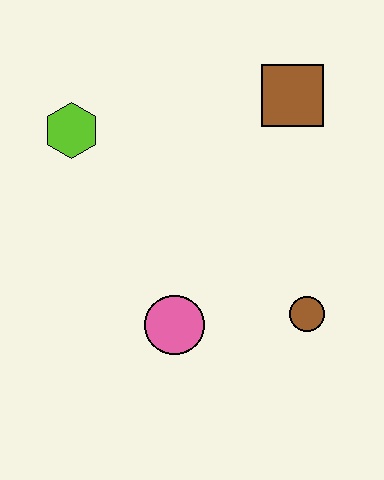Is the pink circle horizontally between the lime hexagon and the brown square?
Yes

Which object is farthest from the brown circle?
The lime hexagon is farthest from the brown circle.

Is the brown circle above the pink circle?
Yes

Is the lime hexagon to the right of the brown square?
No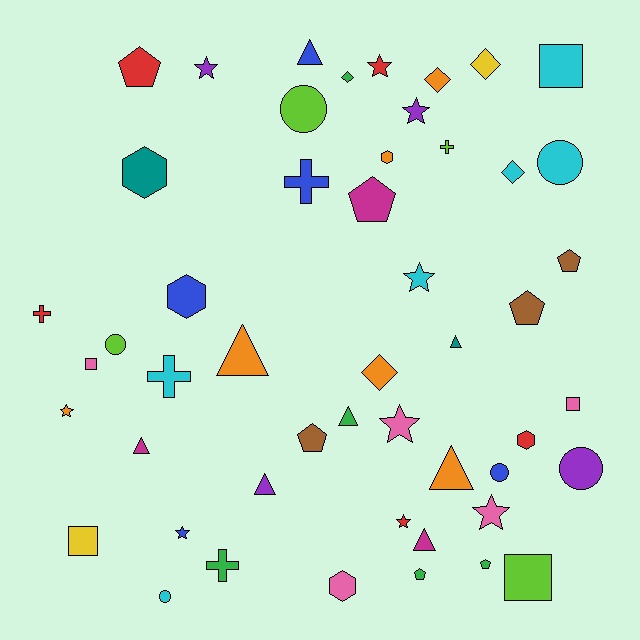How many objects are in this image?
There are 50 objects.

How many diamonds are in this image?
There are 5 diamonds.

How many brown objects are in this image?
There are 3 brown objects.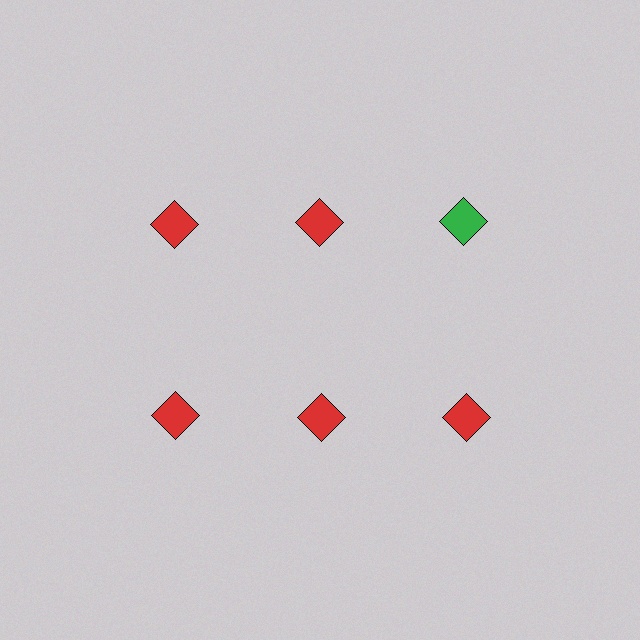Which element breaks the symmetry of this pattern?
The green diamond in the top row, center column breaks the symmetry. All other shapes are red diamonds.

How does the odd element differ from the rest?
It has a different color: green instead of red.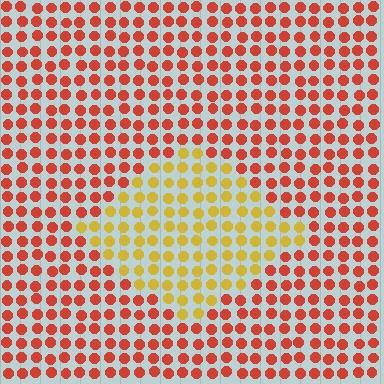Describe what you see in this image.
The image is filled with small red elements in a uniform arrangement. A diamond-shaped region is visible where the elements are tinted to a slightly different hue, forming a subtle color boundary.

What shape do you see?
I see a diamond.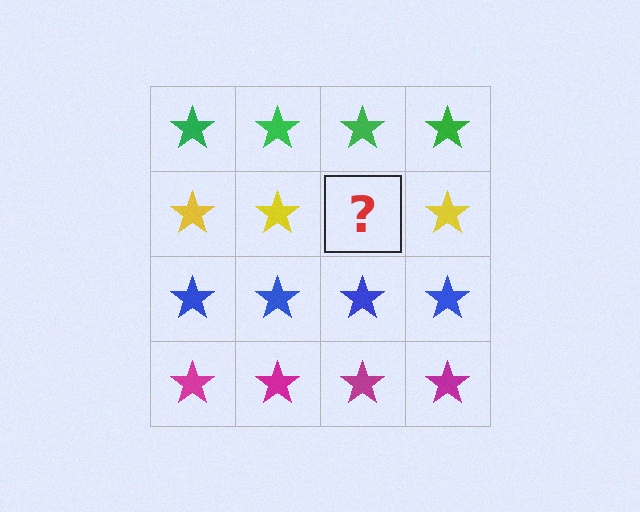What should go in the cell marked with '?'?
The missing cell should contain a yellow star.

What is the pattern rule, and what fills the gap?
The rule is that each row has a consistent color. The gap should be filled with a yellow star.